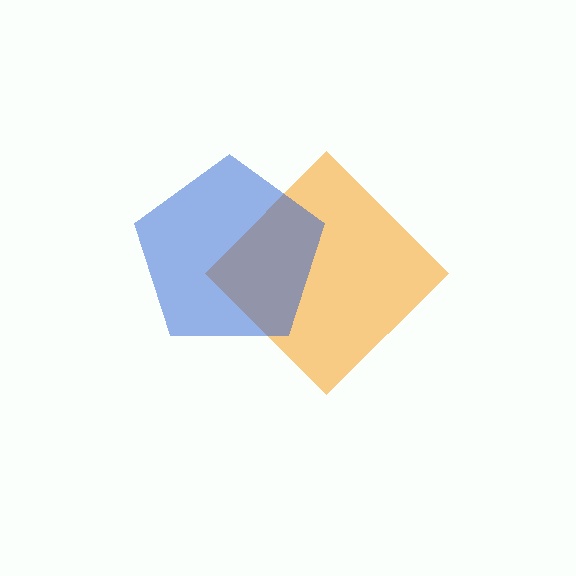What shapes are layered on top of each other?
The layered shapes are: an orange diamond, a blue pentagon.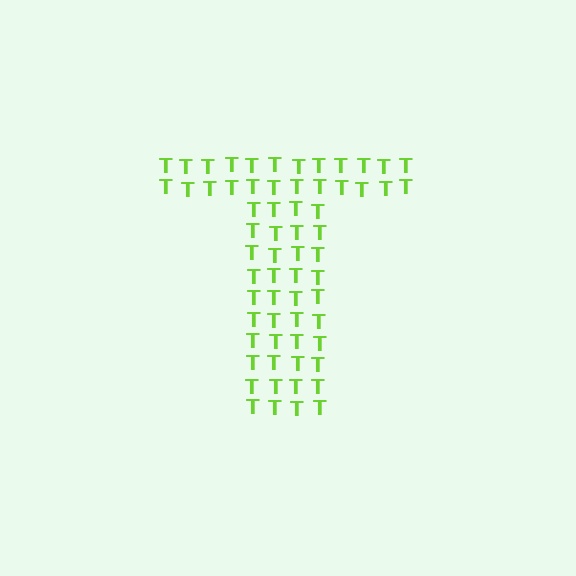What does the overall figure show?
The overall figure shows the letter T.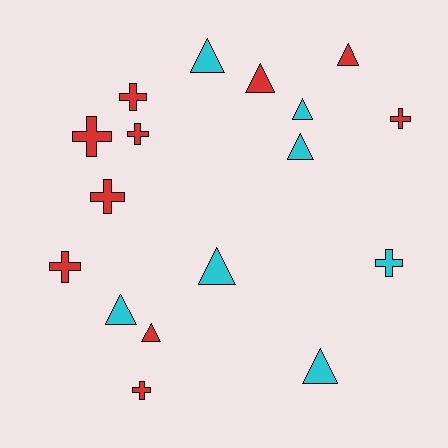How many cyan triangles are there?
There are 6 cyan triangles.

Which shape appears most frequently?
Triangle, with 9 objects.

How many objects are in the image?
There are 17 objects.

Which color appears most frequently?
Red, with 10 objects.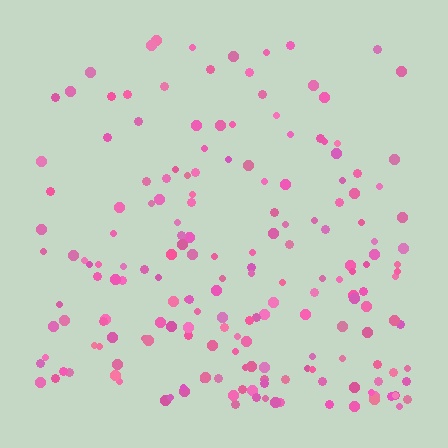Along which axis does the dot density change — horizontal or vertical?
Vertical.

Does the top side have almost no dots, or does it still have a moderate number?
Still a moderate number, just noticeably fewer than the bottom.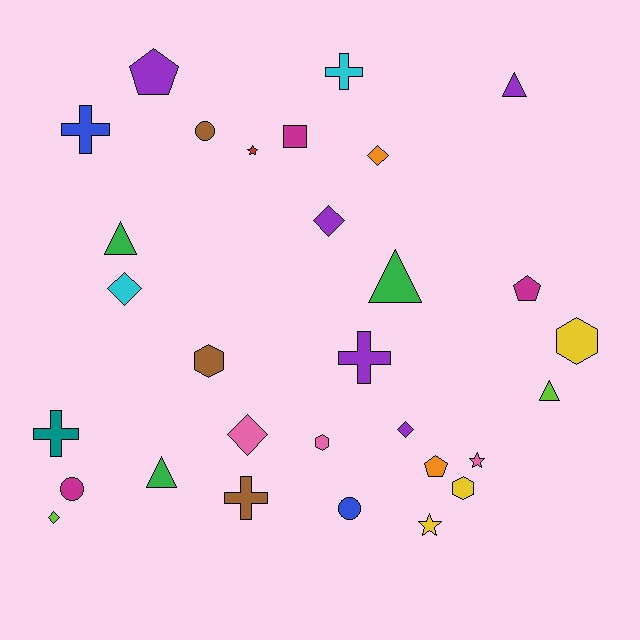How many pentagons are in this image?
There are 3 pentagons.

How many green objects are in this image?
There are 3 green objects.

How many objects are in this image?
There are 30 objects.